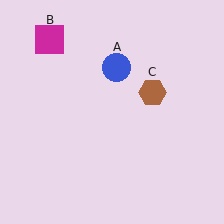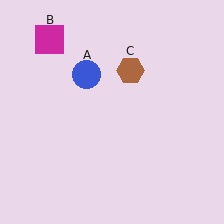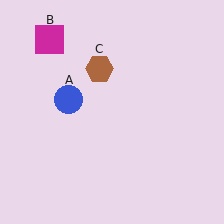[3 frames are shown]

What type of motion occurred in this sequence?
The blue circle (object A), brown hexagon (object C) rotated counterclockwise around the center of the scene.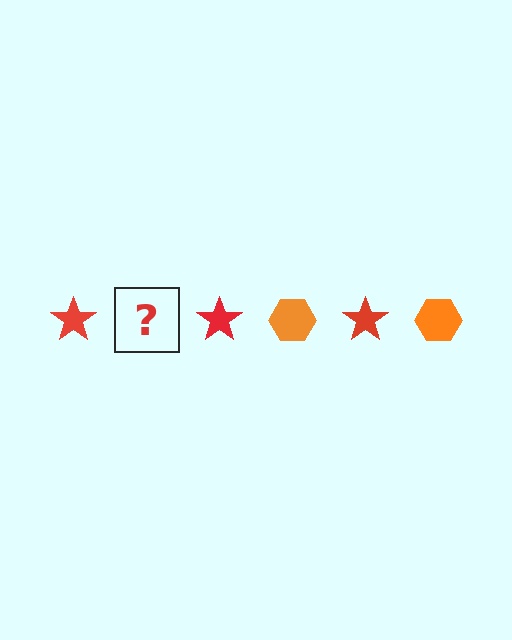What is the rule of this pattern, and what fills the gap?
The rule is that the pattern alternates between red star and orange hexagon. The gap should be filled with an orange hexagon.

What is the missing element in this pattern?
The missing element is an orange hexagon.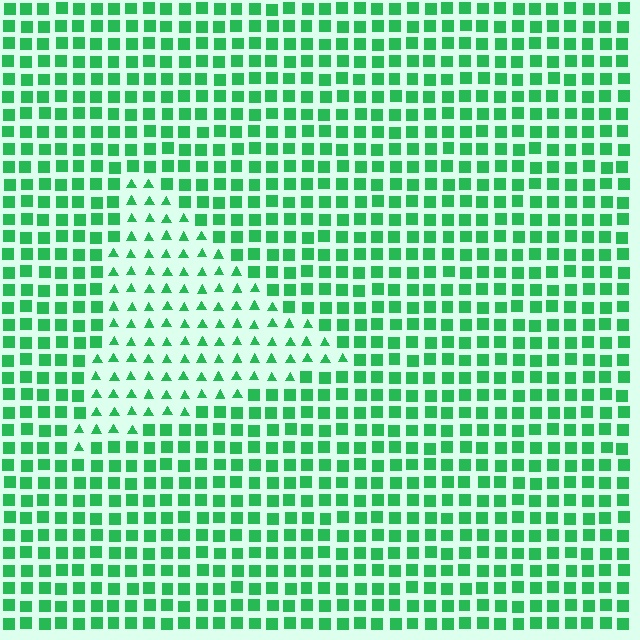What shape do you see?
I see a triangle.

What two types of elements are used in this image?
The image uses triangles inside the triangle region and squares outside it.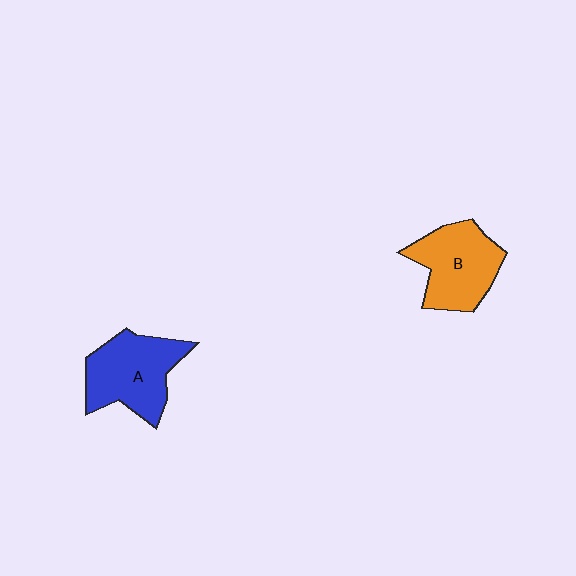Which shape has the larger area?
Shape A (blue).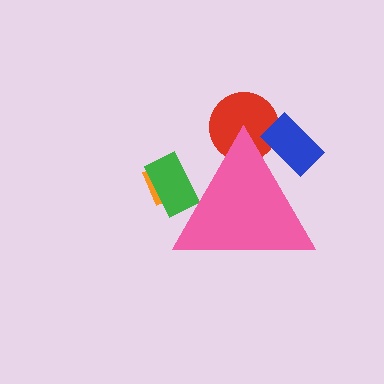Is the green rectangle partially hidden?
Yes, the green rectangle is partially hidden behind the pink triangle.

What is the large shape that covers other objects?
A pink triangle.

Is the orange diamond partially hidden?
Yes, the orange diamond is partially hidden behind the pink triangle.